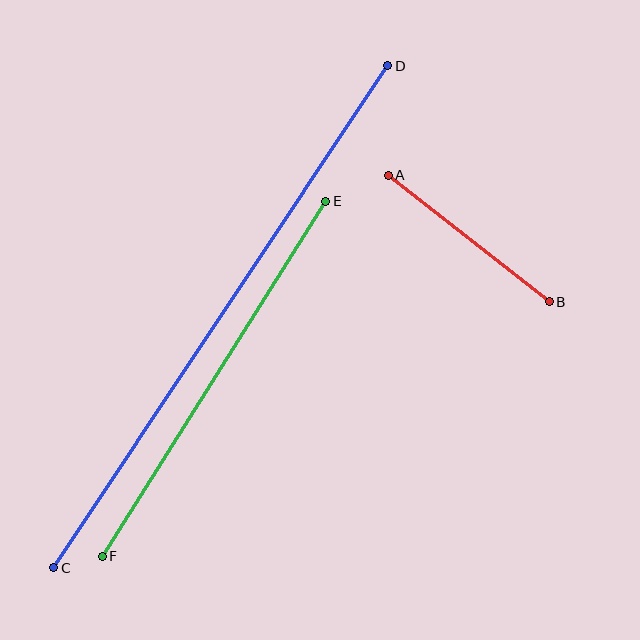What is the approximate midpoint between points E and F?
The midpoint is at approximately (214, 379) pixels.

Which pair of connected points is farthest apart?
Points C and D are farthest apart.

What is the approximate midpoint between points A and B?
The midpoint is at approximately (469, 239) pixels.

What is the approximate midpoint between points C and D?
The midpoint is at approximately (221, 317) pixels.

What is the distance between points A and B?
The distance is approximately 205 pixels.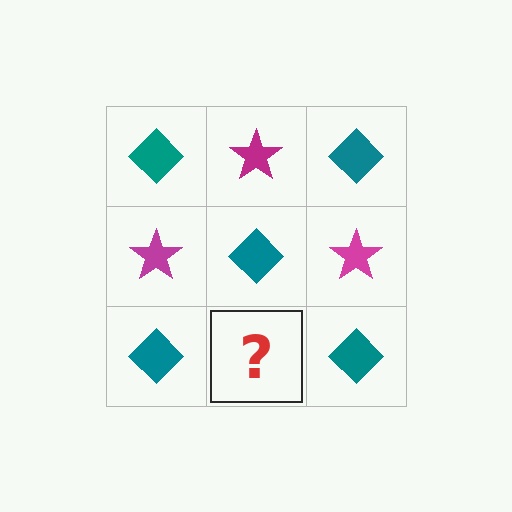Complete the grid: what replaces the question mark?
The question mark should be replaced with a magenta star.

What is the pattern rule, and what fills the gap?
The rule is that it alternates teal diamond and magenta star in a checkerboard pattern. The gap should be filled with a magenta star.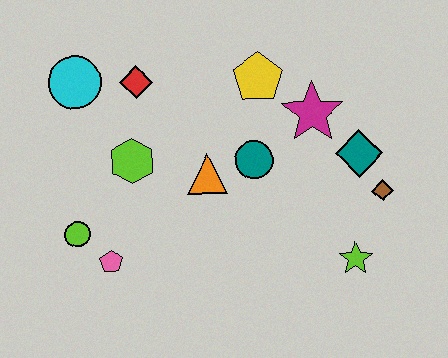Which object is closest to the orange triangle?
The teal circle is closest to the orange triangle.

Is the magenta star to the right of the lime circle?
Yes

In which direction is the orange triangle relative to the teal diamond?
The orange triangle is to the left of the teal diamond.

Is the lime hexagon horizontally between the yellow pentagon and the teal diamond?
No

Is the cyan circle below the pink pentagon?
No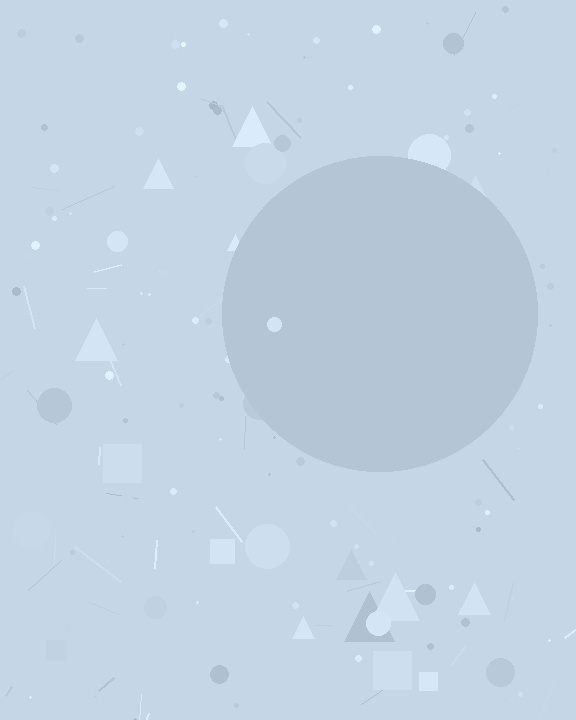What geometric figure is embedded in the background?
A circle is embedded in the background.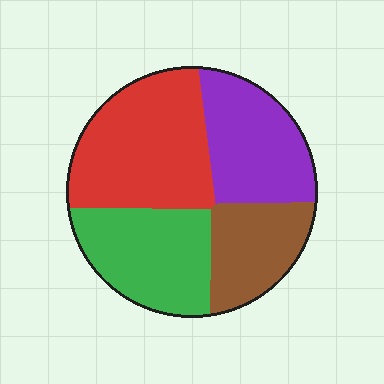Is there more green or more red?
Red.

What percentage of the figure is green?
Green covers roughly 25% of the figure.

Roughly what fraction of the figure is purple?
Purple takes up about one quarter (1/4) of the figure.